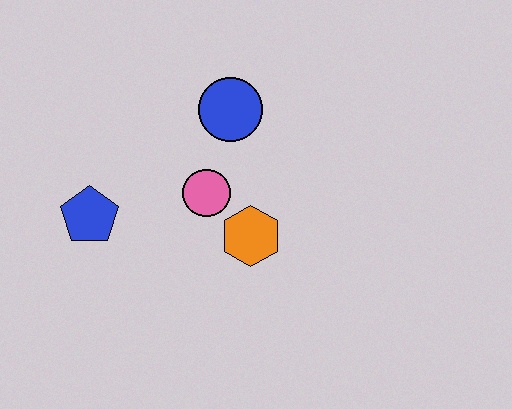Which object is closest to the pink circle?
The orange hexagon is closest to the pink circle.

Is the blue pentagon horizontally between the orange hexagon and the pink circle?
No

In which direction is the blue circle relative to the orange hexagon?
The blue circle is above the orange hexagon.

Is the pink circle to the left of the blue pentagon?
No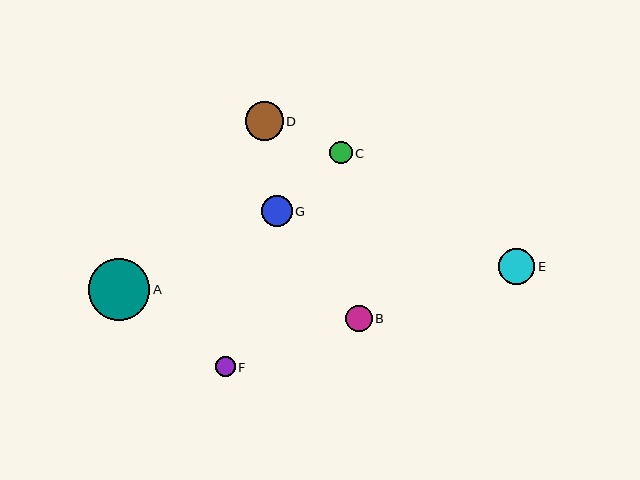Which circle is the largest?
Circle A is the largest with a size of approximately 62 pixels.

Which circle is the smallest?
Circle F is the smallest with a size of approximately 20 pixels.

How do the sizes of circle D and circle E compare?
Circle D and circle E are approximately the same size.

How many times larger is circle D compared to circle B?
Circle D is approximately 1.4 times the size of circle B.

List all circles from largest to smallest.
From largest to smallest: A, D, E, G, B, C, F.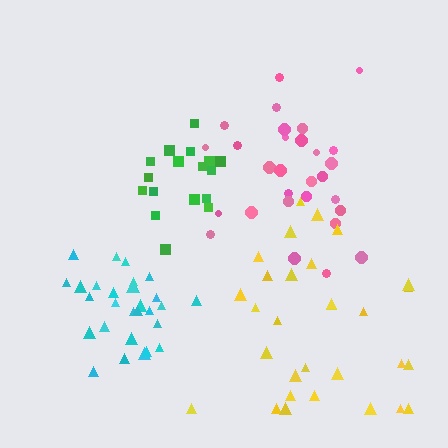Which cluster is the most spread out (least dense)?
Yellow.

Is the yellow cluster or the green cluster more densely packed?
Green.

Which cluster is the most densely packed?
Cyan.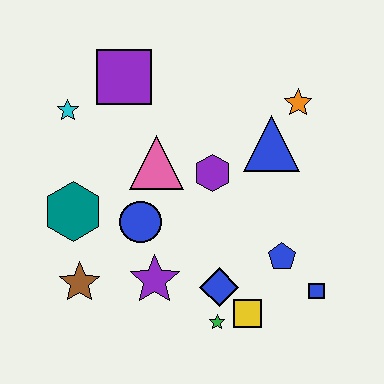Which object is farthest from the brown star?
The orange star is farthest from the brown star.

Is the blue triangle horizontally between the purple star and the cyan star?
No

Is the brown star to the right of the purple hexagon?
No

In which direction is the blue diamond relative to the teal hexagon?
The blue diamond is to the right of the teal hexagon.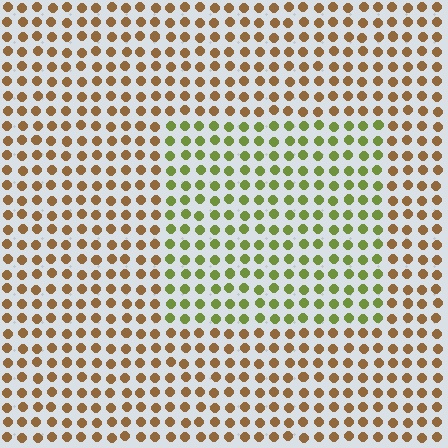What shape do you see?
I see a rectangle.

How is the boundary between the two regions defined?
The boundary is defined purely by a slight shift in hue (about 54 degrees). Spacing, size, and orientation are identical on both sides.